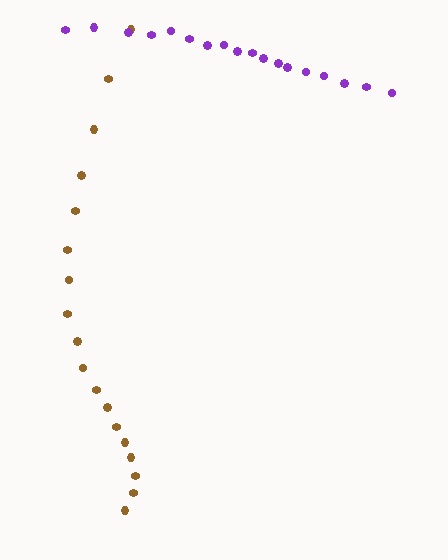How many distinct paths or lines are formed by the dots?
There are 2 distinct paths.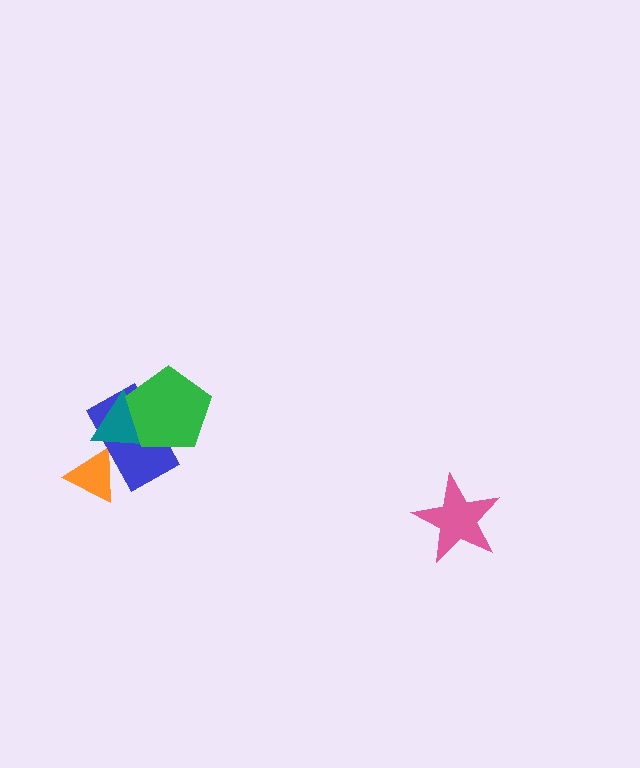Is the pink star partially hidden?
No, no other shape covers it.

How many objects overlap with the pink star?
0 objects overlap with the pink star.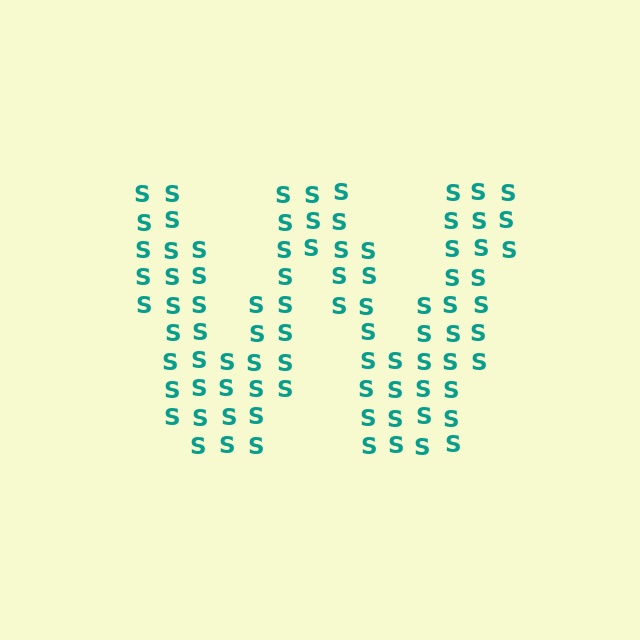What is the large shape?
The large shape is the letter W.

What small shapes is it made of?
It is made of small letter S's.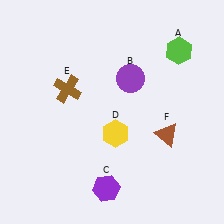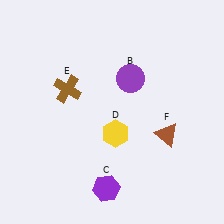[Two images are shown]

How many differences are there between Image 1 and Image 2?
There is 1 difference between the two images.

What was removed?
The lime hexagon (A) was removed in Image 2.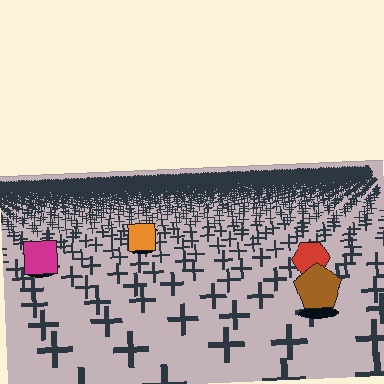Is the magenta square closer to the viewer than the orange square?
Yes. The magenta square is closer — you can tell from the texture gradient: the ground texture is coarser near it.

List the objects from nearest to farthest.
From nearest to farthest: the brown pentagon, the red hexagon, the magenta square, the orange square.